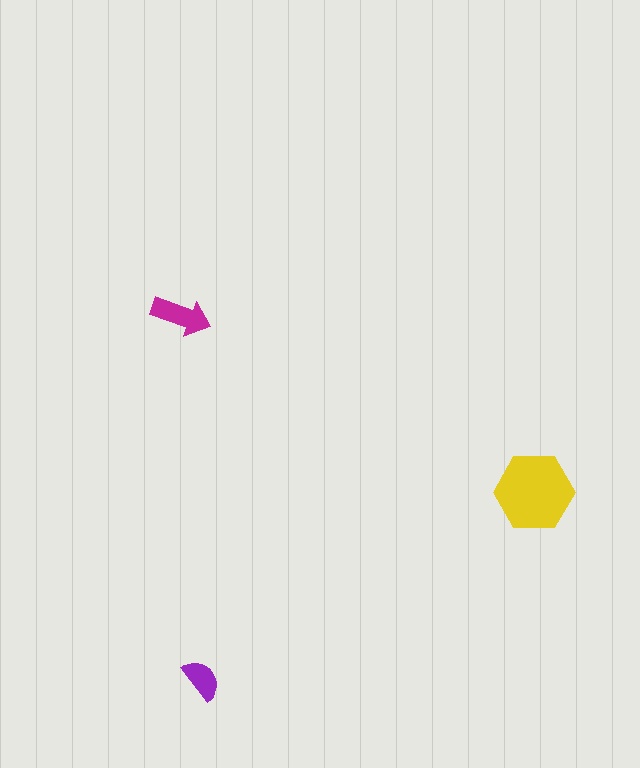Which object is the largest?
The yellow hexagon.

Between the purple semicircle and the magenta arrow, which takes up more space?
The magenta arrow.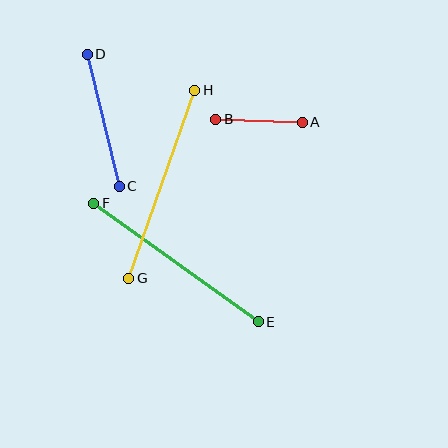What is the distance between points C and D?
The distance is approximately 136 pixels.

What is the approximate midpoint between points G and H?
The midpoint is at approximately (162, 184) pixels.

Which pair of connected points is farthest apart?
Points E and F are farthest apart.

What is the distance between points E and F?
The distance is approximately 203 pixels.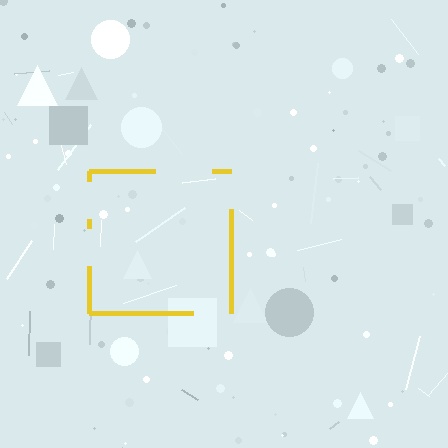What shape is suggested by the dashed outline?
The dashed outline suggests a square.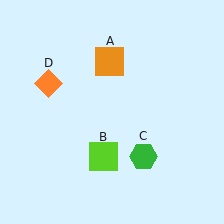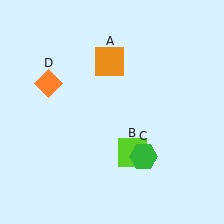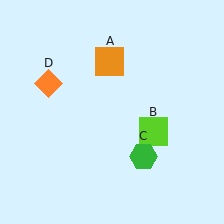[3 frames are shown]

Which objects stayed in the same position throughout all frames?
Orange square (object A) and green hexagon (object C) and orange diamond (object D) remained stationary.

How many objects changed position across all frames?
1 object changed position: lime square (object B).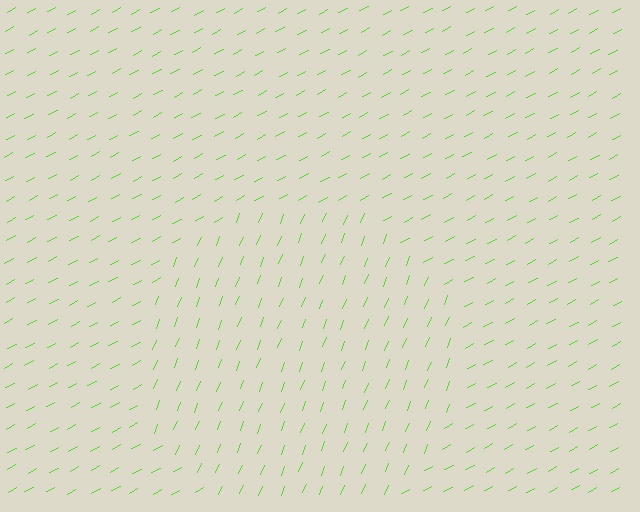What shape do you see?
I see a circle.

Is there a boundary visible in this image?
Yes, there is a texture boundary formed by a change in line orientation.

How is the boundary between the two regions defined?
The boundary is defined purely by a change in line orientation (approximately 40 degrees difference). All lines are the same color and thickness.